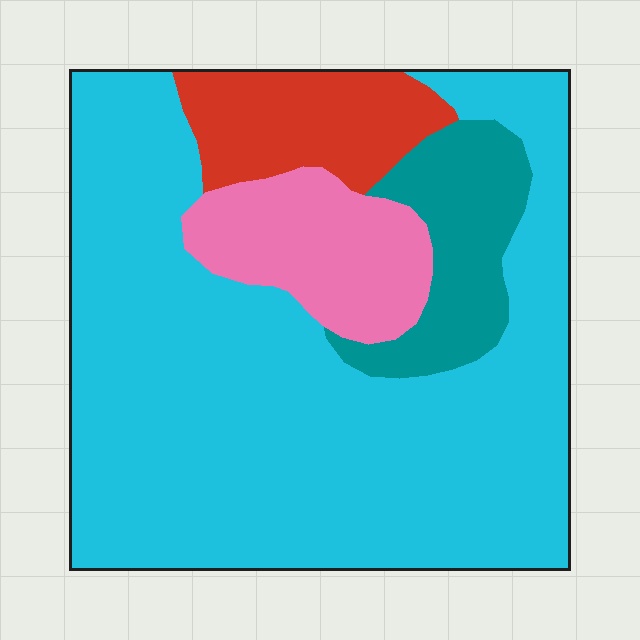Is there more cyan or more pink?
Cyan.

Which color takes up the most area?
Cyan, at roughly 70%.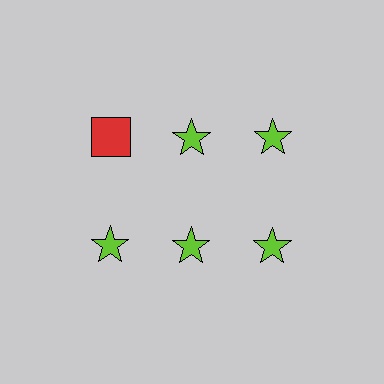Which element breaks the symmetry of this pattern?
The red square in the top row, leftmost column breaks the symmetry. All other shapes are lime stars.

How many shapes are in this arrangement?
There are 6 shapes arranged in a grid pattern.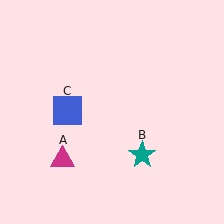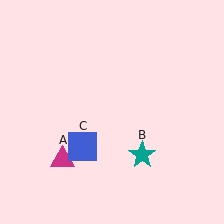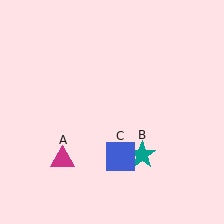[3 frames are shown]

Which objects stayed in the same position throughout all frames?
Magenta triangle (object A) and teal star (object B) remained stationary.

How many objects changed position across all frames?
1 object changed position: blue square (object C).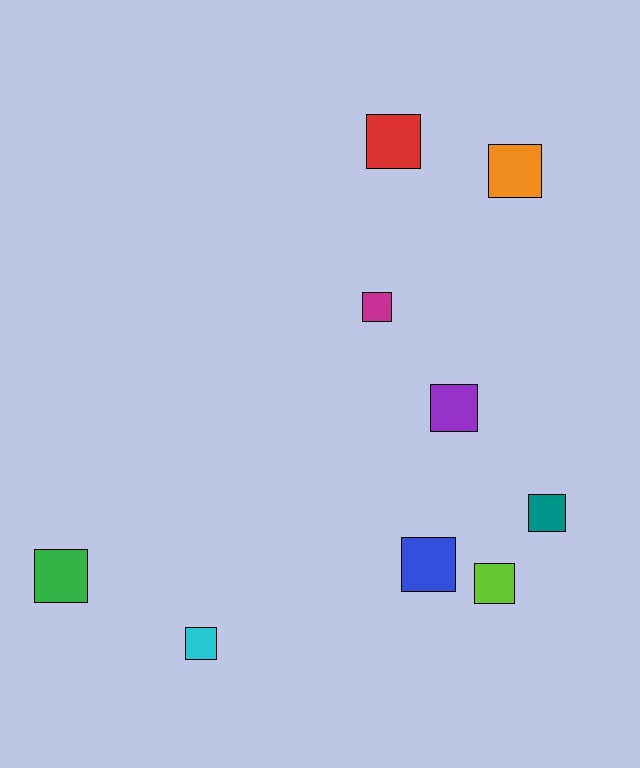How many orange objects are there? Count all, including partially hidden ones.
There is 1 orange object.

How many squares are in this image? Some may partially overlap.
There are 9 squares.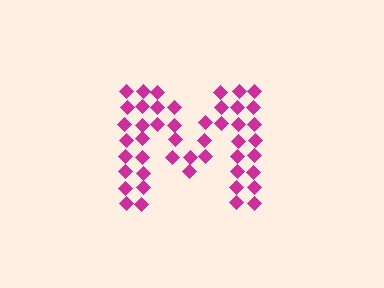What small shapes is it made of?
It is made of small diamonds.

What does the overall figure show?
The overall figure shows the letter M.